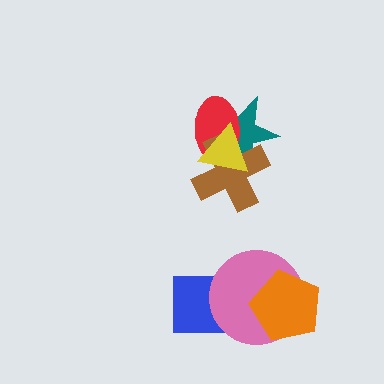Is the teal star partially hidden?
Yes, it is partially covered by another shape.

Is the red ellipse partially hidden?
Yes, it is partially covered by another shape.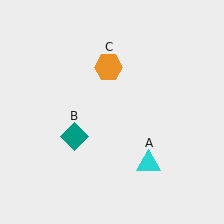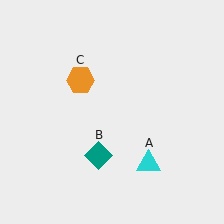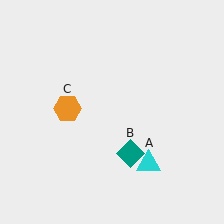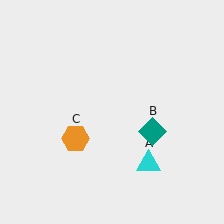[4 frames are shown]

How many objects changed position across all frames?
2 objects changed position: teal diamond (object B), orange hexagon (object C).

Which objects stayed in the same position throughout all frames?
Cyan triangle (object A) remained stationary.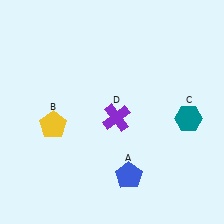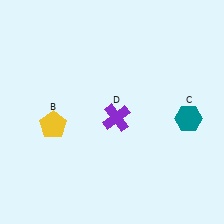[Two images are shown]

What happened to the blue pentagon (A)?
The blue pentagon (A) was removed in Image 2. It was in the bottom-right area of Image 1.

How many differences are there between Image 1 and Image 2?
There is 1 difference between the two images.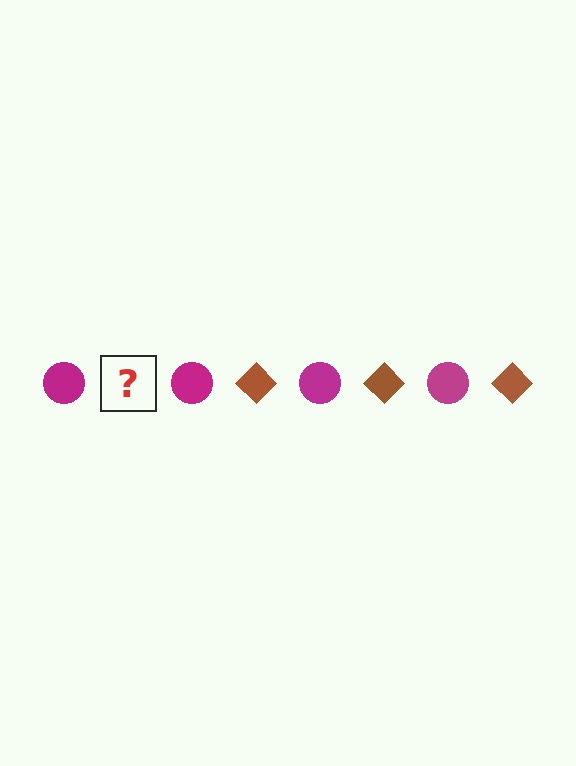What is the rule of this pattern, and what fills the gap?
The rule is that the pattern alternates between magenta circle and brown diamond. The gap should be filled with a brown diamond.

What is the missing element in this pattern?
The missing element is a brown diamond.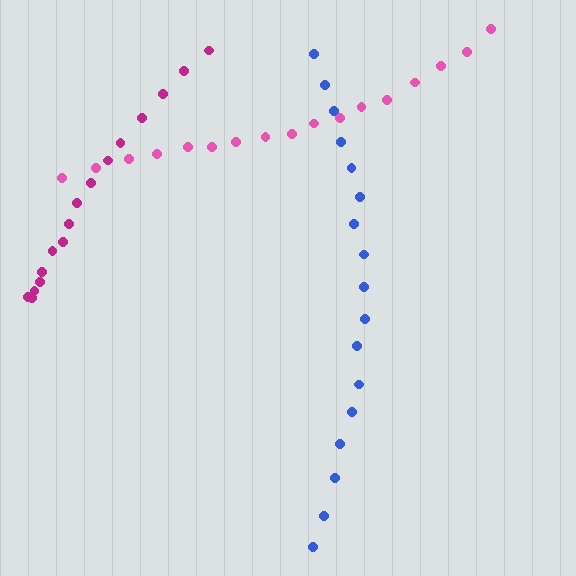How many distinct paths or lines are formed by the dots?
There are 3 distinct paths.